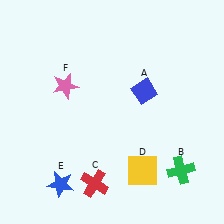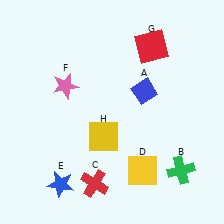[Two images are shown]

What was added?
A red square (G), a yellow square (H) were added in Image 2.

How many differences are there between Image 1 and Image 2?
There are 2 differences between the two images.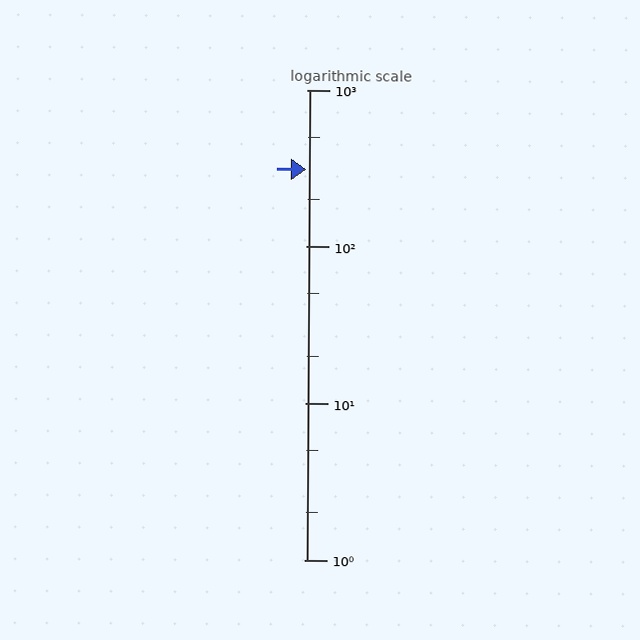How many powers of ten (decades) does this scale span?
The scale spans 3 decades, from 1 to 1000.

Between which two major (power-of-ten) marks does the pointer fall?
The pointer is between 100 and 1000.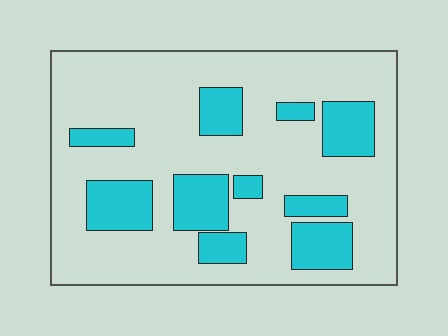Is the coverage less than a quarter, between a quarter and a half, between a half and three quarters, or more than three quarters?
Less than a quarter.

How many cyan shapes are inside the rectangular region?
10.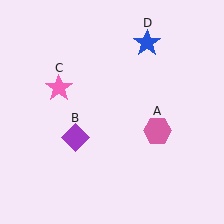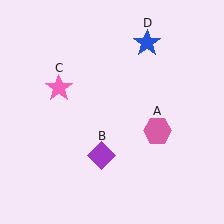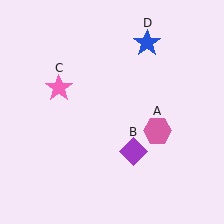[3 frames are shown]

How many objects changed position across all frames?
1 object changed position: purple diamond (object B).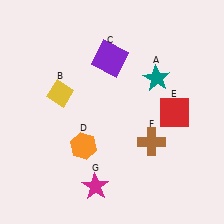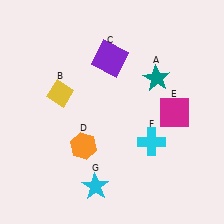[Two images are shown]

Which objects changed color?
E changed from red to magenta. F changed from brown to cyan. G changed from magenta to cyan.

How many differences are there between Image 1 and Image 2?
There are 3 differences between the two images.